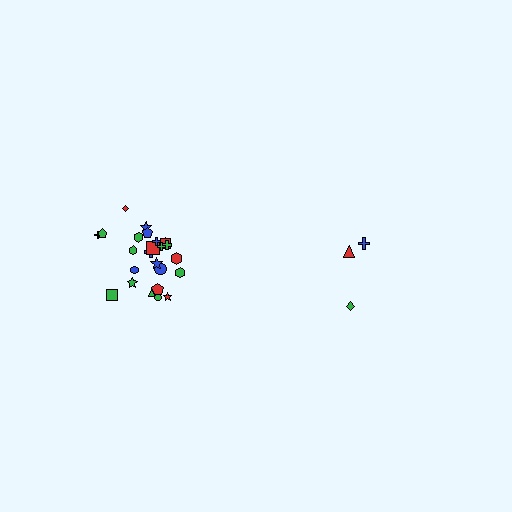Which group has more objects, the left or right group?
The left group.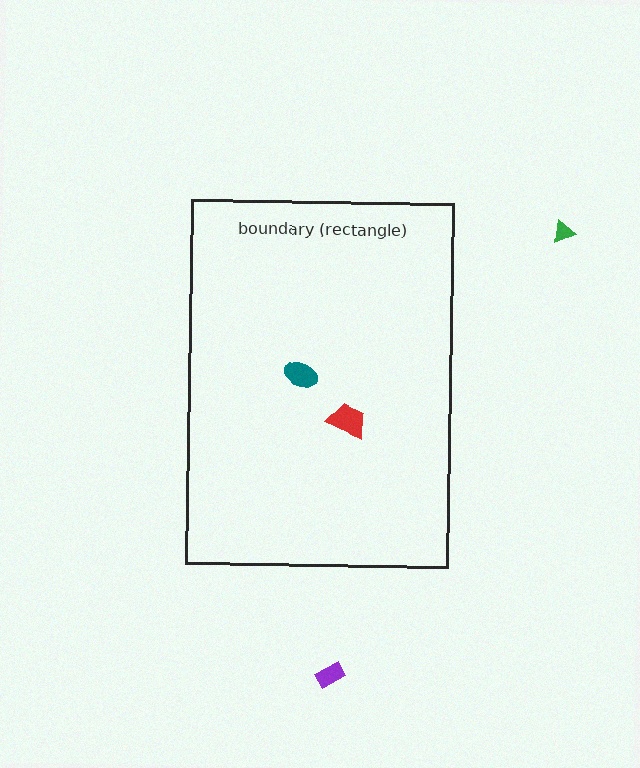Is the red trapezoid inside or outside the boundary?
Inside.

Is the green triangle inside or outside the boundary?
Outside.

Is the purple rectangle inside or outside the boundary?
Outside.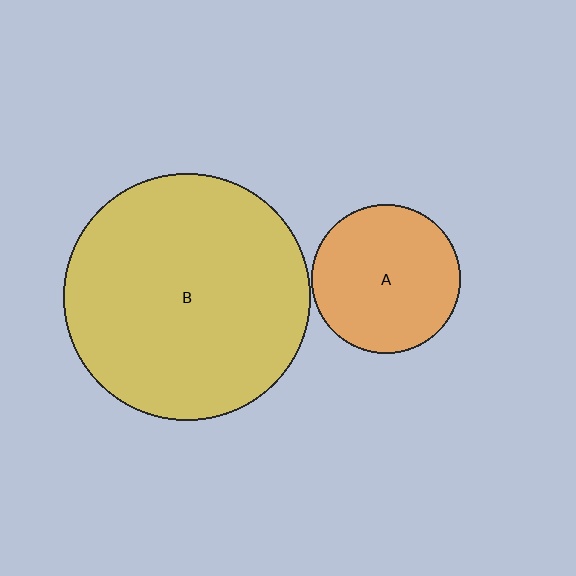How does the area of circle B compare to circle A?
Approximately 2.8 times.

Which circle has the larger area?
Circle B (yellow).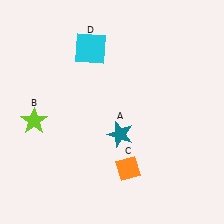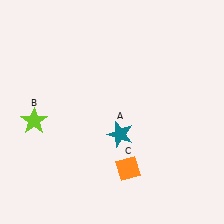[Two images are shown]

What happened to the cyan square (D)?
The cyan square (D) was removed in Image 2. It was in the top-left area of Image 1.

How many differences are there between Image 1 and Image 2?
There is 1 difference between the two images.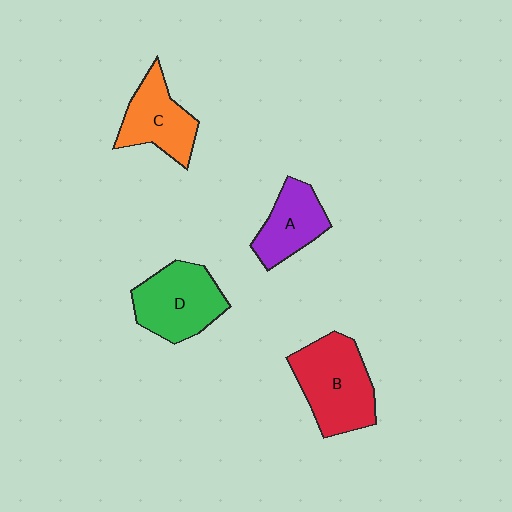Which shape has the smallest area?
Shape A (purple).